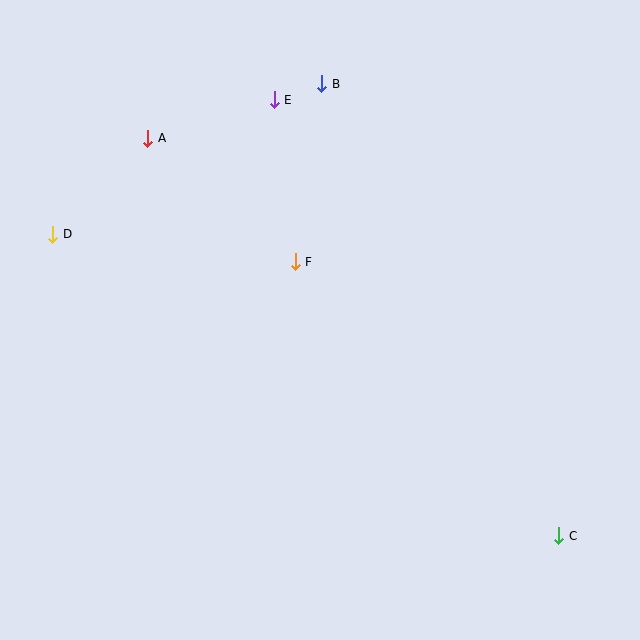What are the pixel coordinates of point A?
Point A is at (148, 139).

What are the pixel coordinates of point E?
Point E is at (274, 100).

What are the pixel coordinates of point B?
Point B is at (322, 84).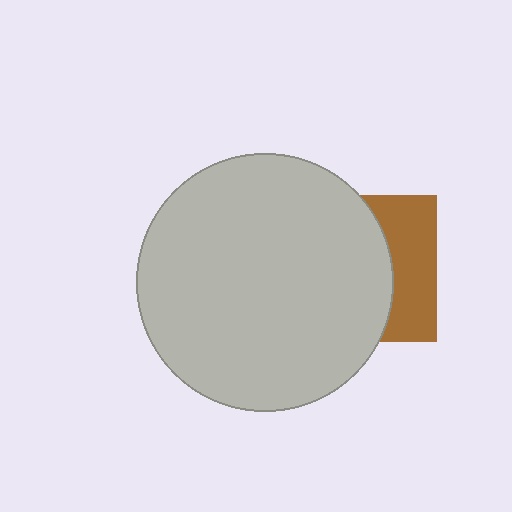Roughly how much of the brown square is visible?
A small part of it is visible (roughly 35%).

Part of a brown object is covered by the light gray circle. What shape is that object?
It is a square.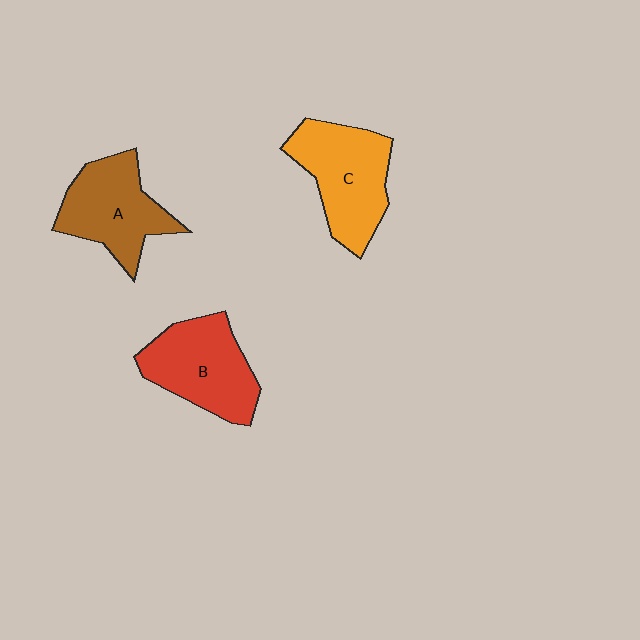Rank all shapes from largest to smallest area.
From largest to smallest: C (orange), B (red), A (brown).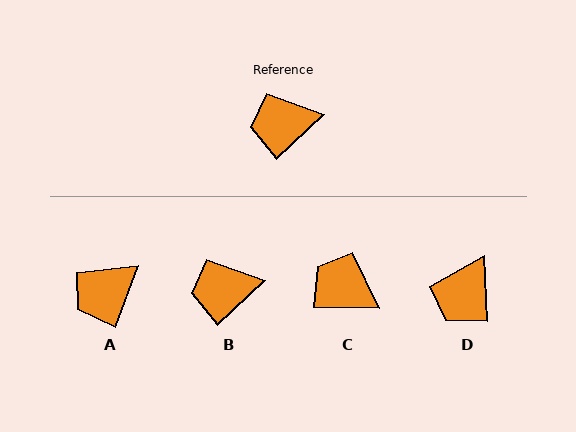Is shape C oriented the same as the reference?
No, it is off by about 44 degrees.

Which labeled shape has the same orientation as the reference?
B.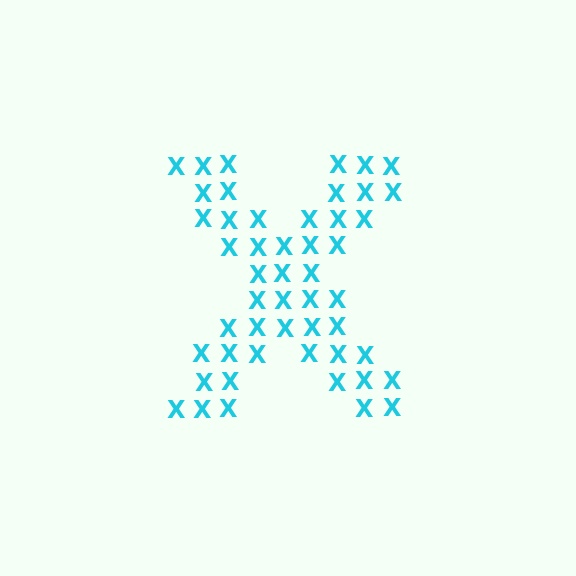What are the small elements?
The small elements are letter X's.